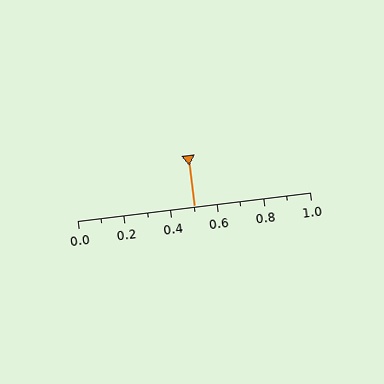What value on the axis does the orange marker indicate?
The marker indicates approximately 0.5.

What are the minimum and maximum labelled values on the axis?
The axis runs from 0.0 to 1.0.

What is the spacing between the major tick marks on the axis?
The major ticks are spaced 0.2 apart.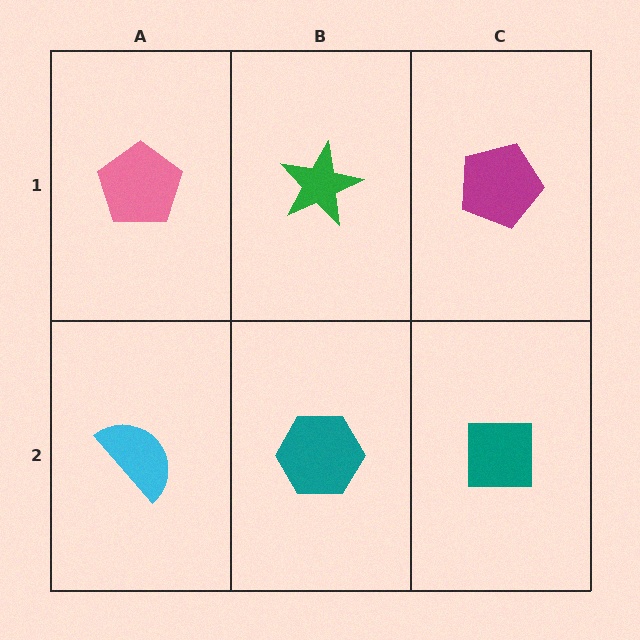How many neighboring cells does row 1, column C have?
2.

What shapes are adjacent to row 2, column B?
A green star (row 1, column B), a cyan semicircle (row 2, column A), a teal square (row 2, column C).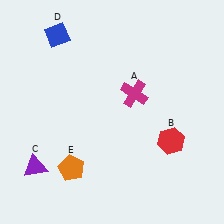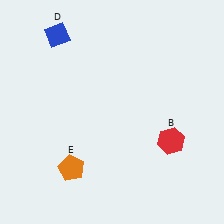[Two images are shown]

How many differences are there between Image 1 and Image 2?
There are 2 differences between the two images.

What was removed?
The purple triangle (C), the magenta cross (A) were removed in Image 2.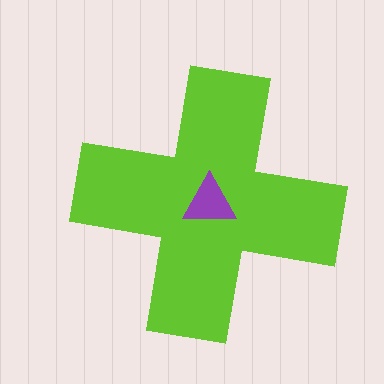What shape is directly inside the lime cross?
The purple triangle.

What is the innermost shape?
The purple triangle.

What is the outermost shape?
The lime cross.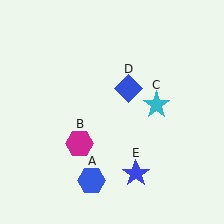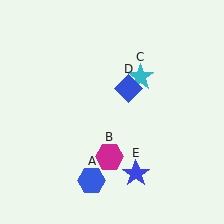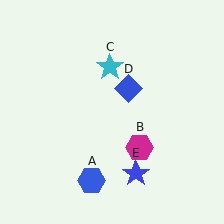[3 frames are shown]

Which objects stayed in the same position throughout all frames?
Blue hexagon (object A) and blue diamond (object D) and blue star (object E) remained stationary.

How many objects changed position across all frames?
2 objects changed position: magenta hexagon (object B), cyan star (object C).